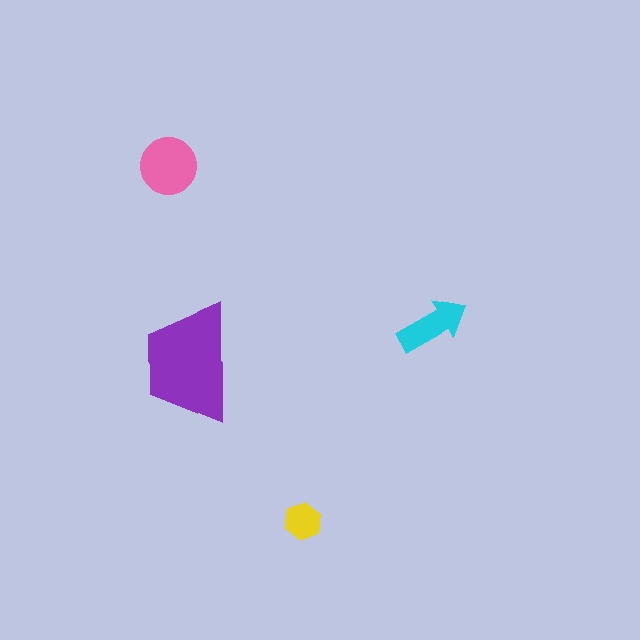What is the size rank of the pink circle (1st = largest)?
2nd.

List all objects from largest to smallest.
The purple trapezoid, the pink circle, the cyan arrow, the yellow hexagon.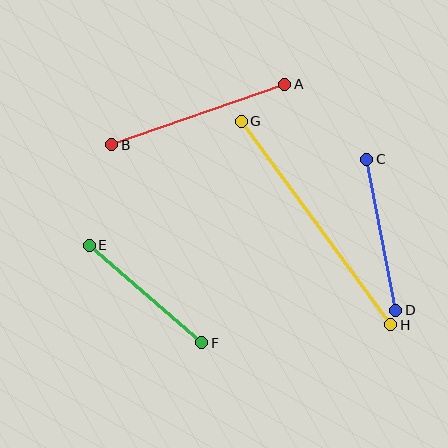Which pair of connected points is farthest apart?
Points G and H are farthest apart.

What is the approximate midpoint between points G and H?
The midpoint is at approximately (316, 223) pixels.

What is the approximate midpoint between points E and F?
The midpoint is at approximately (146, 294) pixels.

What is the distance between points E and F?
The distance is approximately 149 pixels.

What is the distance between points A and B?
The distance is approximately 184 pixels.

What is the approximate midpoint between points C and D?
The midpoint is at approximately (381, 235) pixels.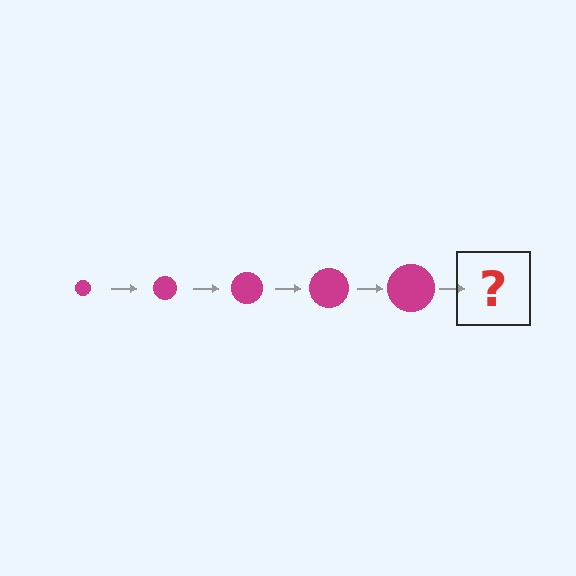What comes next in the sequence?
The next element should be a magenta circle, larger than the previous one.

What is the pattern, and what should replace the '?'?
The pattern is that the circle gets progressively larger each step. The '?' should be a magenta circle, larger than the previous one.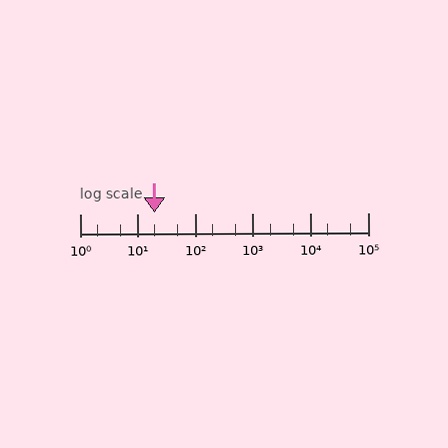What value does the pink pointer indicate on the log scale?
The pointer indicates approximately 20.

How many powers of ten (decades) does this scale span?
The scale spans 5 decades, from 1 to 100000.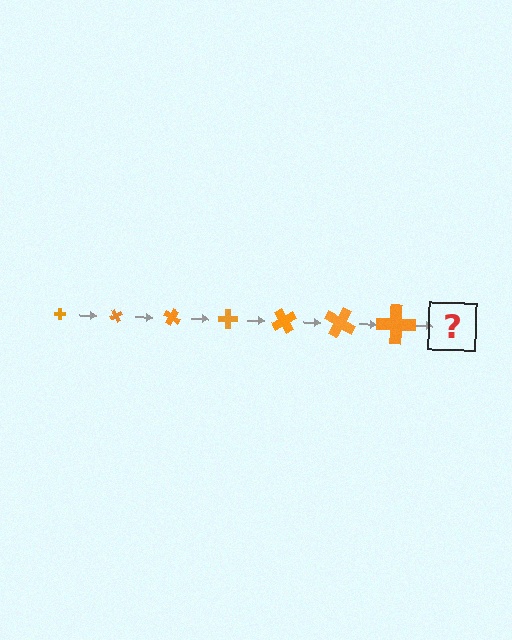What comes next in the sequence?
The next element should be a cross, larger than the previous one and rotated 420 degrees from the start.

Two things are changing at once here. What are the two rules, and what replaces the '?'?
The two rules are that the cross grows larger each step and it rotates 60 degrees each step. The '?' should be a cross, larger than the previous one and rotated 420 degrees from the start.